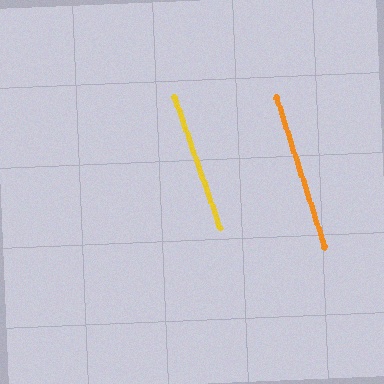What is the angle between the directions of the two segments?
Approximately 1 degree.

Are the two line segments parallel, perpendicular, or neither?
Parallel — their directions differ by only 1.4°.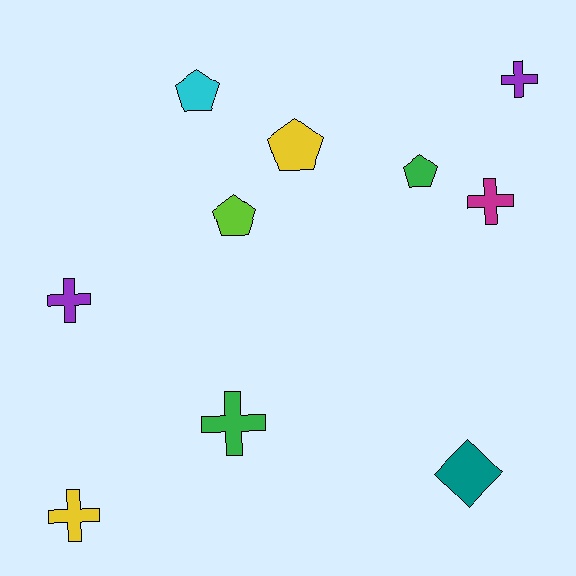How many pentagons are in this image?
There are 4 pentagons.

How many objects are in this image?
There are 10 objects.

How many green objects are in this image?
There are 2 green objects.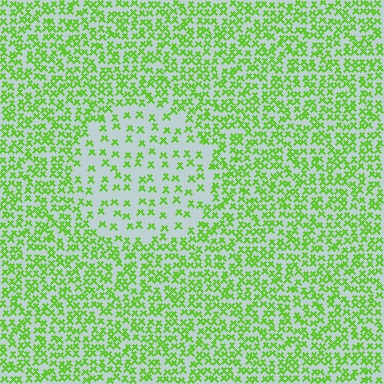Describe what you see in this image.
The image contains small lime elements arranged at two different densities. A circle-shaped region is visible where the elements are less densely packed than the surrounding area.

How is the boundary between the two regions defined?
The boundary is defined by a change in element density (approximately 2.3x ratio). All elements are the same color, size, and shape.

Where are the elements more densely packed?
The elements are more densely packed outside the circle boundary.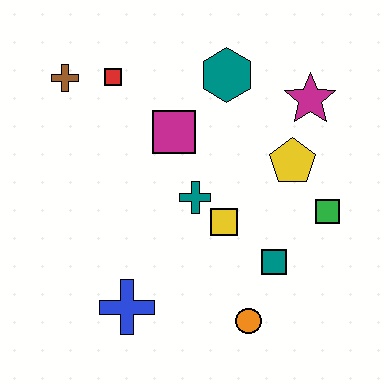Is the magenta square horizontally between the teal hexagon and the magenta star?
No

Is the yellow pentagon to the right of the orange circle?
Yes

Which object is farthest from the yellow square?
The brown cross is farthest from the yellow square.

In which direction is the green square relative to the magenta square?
The green square is to the right of the magenta square.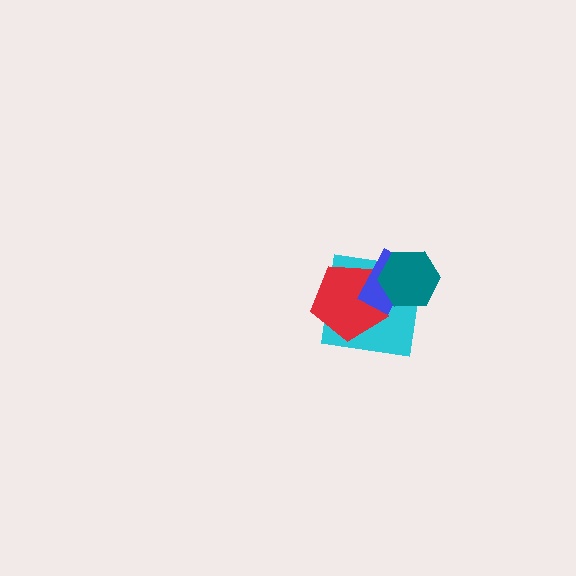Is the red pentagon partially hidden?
Yes, it is partially covered by another shape.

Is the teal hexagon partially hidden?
No, no other shape covers it.